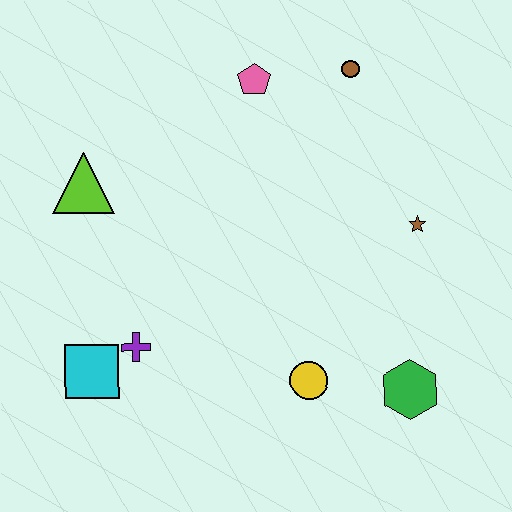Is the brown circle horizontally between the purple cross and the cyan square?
No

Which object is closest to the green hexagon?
The yellow circle is closest to the green hexagon.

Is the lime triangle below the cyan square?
No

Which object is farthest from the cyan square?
The brown circle is farthest from the cyan square.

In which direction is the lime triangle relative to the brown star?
The lime triangle is to the left of the brown star.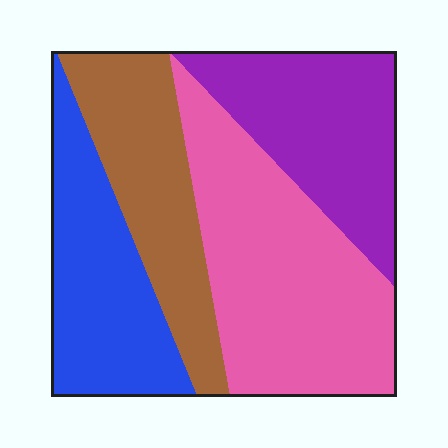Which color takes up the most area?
Pink, at roughly 35%.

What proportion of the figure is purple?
Purple covers roughly 25% of the figure.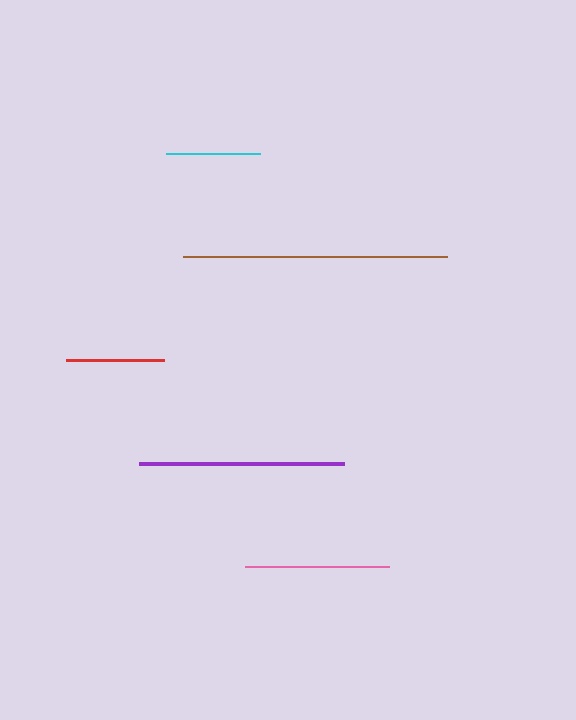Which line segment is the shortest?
The cyan line is the shortest at approximately 94 pixels.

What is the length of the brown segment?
The brown segment is approximately 264 pixels long.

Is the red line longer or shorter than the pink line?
The pink line is longer than the red line.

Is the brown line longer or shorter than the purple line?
The brown line is longer than the purple line.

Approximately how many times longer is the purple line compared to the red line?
The purple line is approximately 2.1 times the length of the red line.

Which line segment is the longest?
The brown line is the longest at approximately 264 pixels.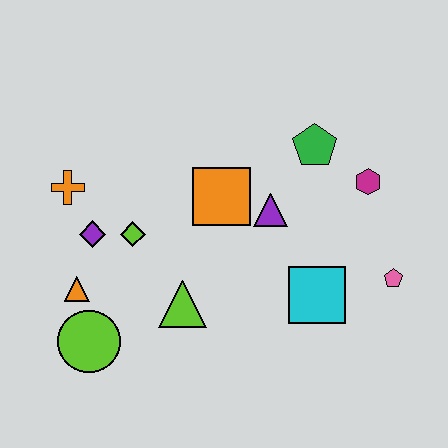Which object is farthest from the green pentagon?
The lime circle is farthest from the green pentagon.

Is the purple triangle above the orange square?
No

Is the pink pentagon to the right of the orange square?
Yes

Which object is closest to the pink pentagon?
The cyan square is closest to the pink pentagon.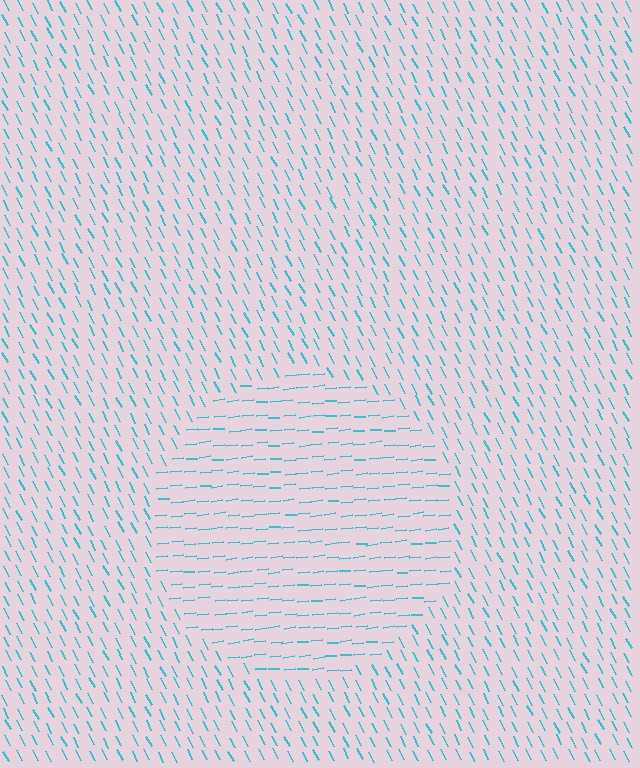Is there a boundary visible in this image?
Yes, there is a texture boundary formed by a change in line orientation.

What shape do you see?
I see a circle.